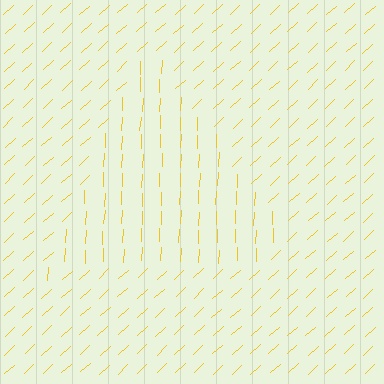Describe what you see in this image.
The image is filled with small yellow line segments. A triangle region in the image has lines oriented differently from the surrounding lines, creating a visible texture boundary.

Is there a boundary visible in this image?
Yes, there is a texture boundary formed by a change in line orientation.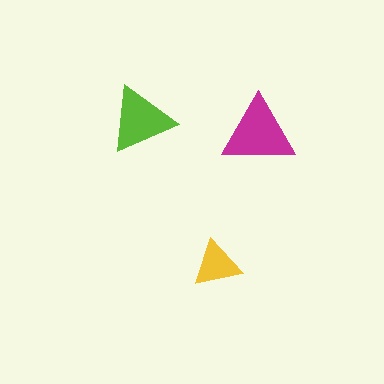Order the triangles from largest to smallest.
the magenta one, the lime one, the yellow one.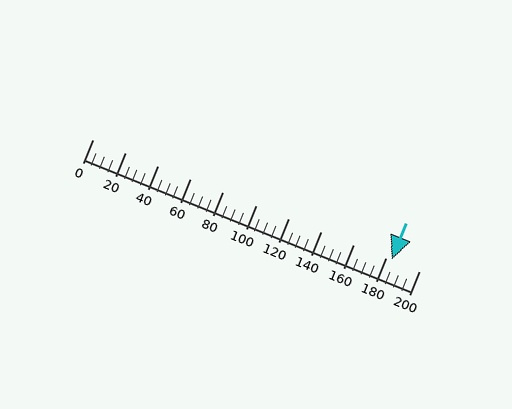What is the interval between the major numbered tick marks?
The major tick marks are spaced 20 units apart.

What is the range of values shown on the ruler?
The ruler shows values from 0 to 200.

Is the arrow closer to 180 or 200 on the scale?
The arrow is closer to 180.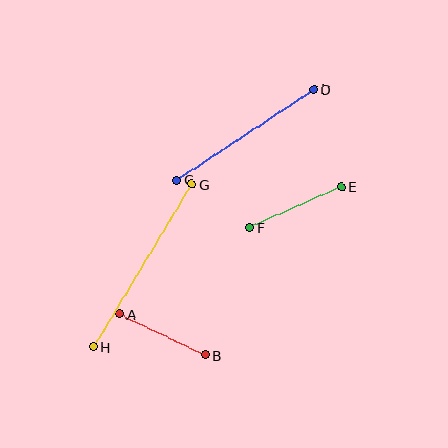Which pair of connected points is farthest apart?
Points G and H are farthest apart.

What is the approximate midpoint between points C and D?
The midpoint is at approximately (245, 134) pixels.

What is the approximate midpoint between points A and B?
The midpoint is at approximately (162, 335) pixels.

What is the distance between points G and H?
The distance is approximately 190 pixels.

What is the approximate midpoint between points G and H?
The midpoint is at approximately (142, 266) pixels.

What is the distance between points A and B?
The distance is approximately 95 pixels.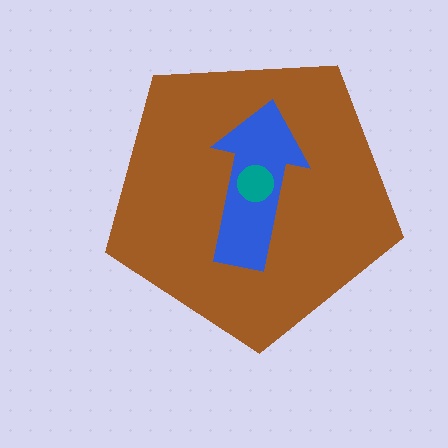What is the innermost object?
The teal circle.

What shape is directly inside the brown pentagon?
The blue arrow.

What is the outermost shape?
The brown pentagon.